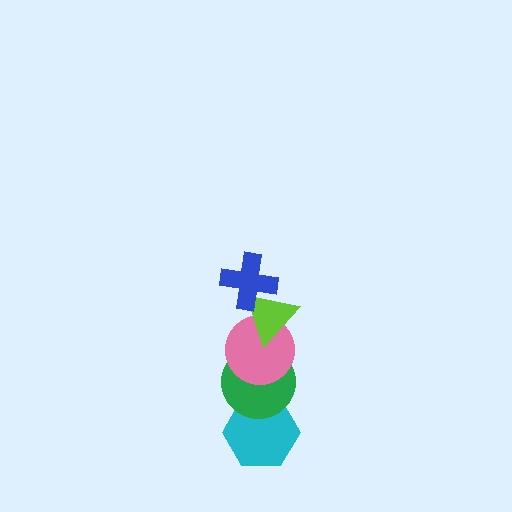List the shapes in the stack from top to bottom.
From top to bottom: the blue cross, the lime triangle, the pink circle, the green circle, the cyan hexagon.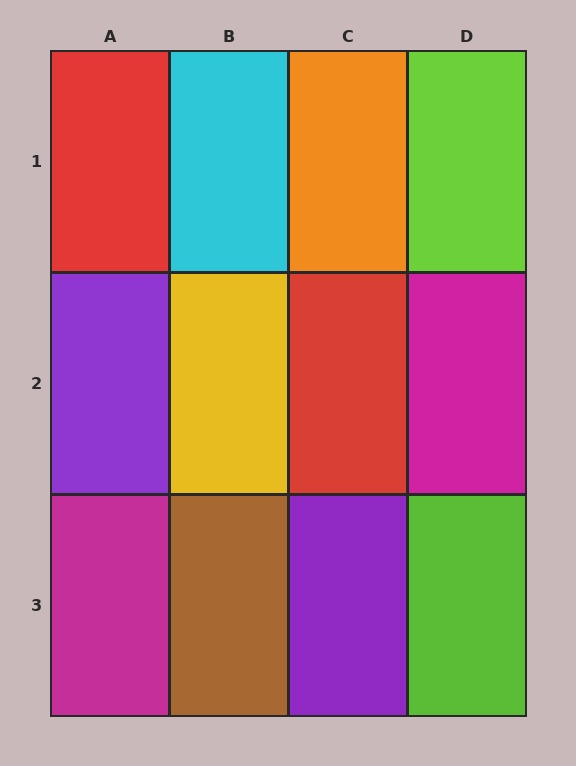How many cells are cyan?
1 cell is cyan.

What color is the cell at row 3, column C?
Purple.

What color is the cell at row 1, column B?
Cyan.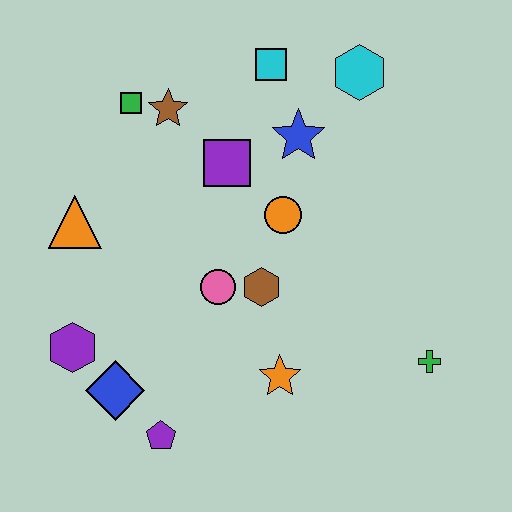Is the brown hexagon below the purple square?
Yes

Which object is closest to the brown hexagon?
The pink circle is closest to the brown hexagon.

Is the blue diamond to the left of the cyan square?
Yes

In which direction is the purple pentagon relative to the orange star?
The purple pentagon is to the left of the orange star.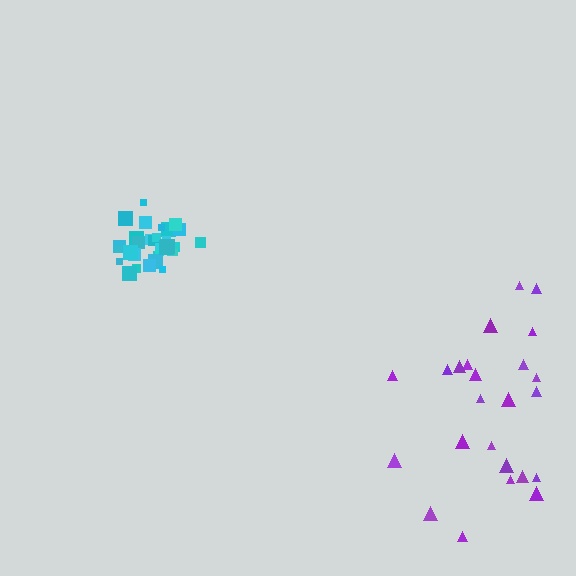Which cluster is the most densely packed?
Cyan.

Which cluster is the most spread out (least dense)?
Purple.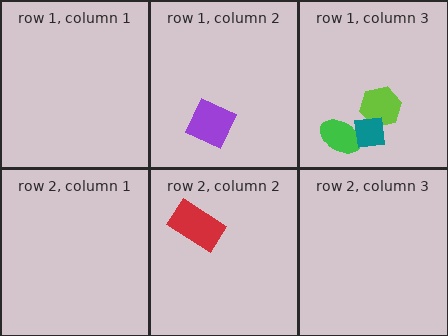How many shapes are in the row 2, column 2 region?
1.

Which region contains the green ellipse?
The row 1, column 3 region.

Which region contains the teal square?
The row 1, column 3 region.